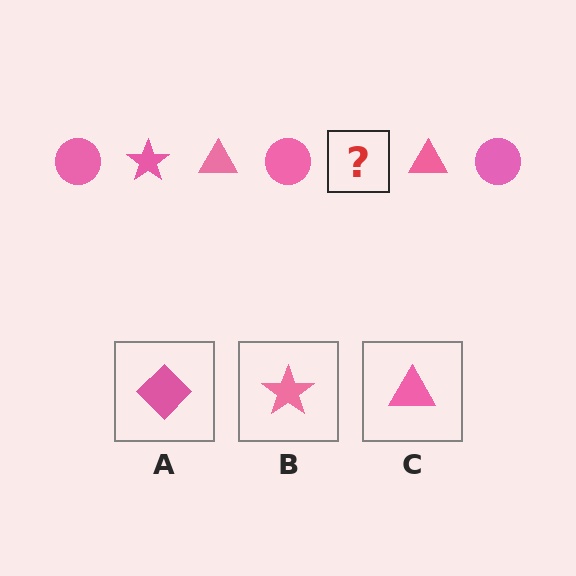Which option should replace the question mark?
Option B.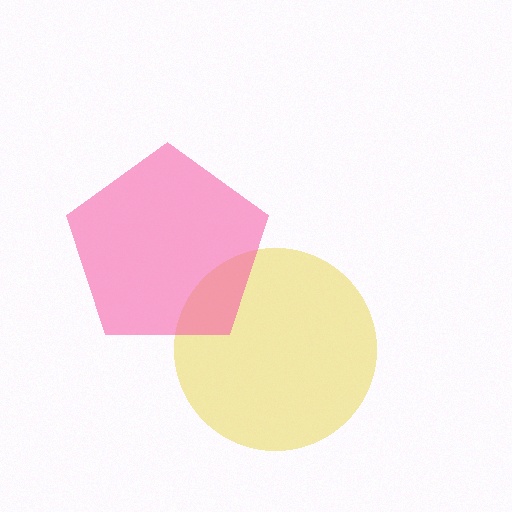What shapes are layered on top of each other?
The layered shapes are: a yellow circle, a pink pentagon.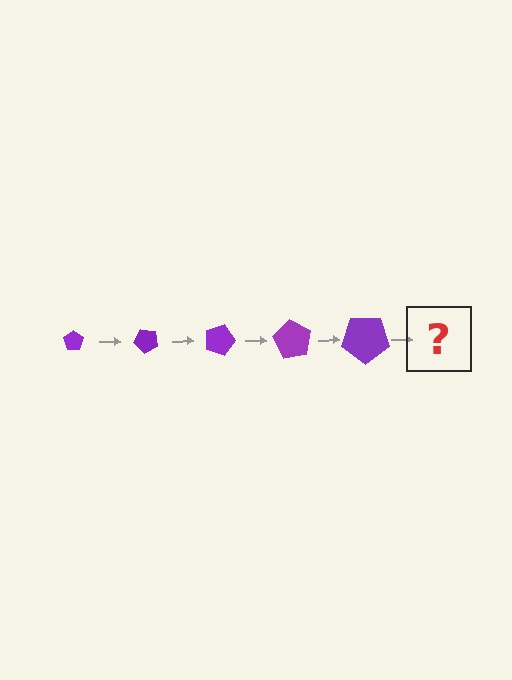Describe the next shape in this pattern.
It should be a pentagon, larger than the previous one and rotated 225 degrees from the start.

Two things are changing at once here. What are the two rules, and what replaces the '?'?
The two rules are that the pentagon grows larger each step and it rotates 45 degrees each step. The '?' should be a pentagon, larger than the previous one and rotated 225 degrees from the start.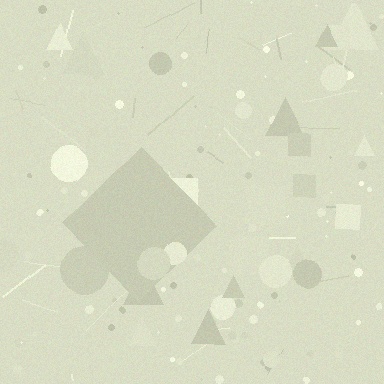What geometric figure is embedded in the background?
A diamond is embedded in the background.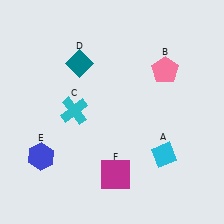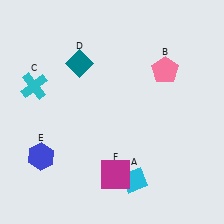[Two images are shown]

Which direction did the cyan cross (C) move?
The cyan cross (C) moved left.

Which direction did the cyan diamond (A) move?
The cyan diamond (A) moved left.